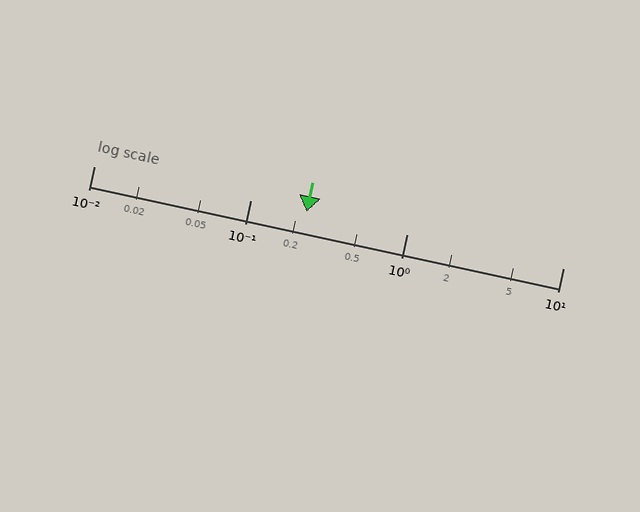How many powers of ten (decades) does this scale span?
The scale spans 3 decades, from 0.01 to 10.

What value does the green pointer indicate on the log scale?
The pointer indicates approximately 0.23.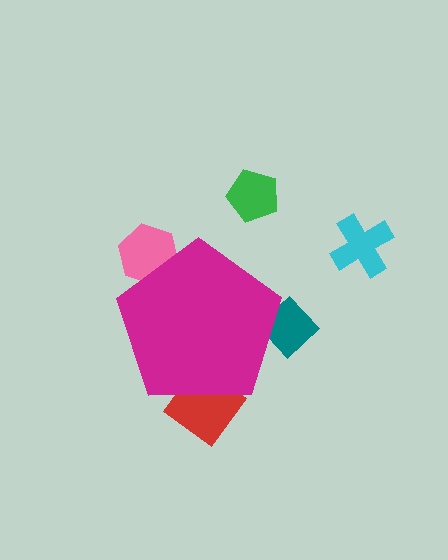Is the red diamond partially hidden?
Yes, the red diamond is partially hidden behind the magenta pentagon.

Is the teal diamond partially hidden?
Yes, the teal diamond is partially hidden behind the magenta pentagon.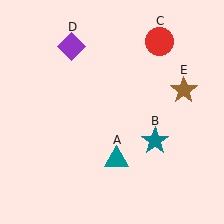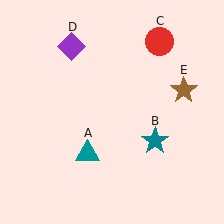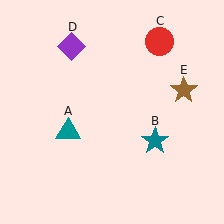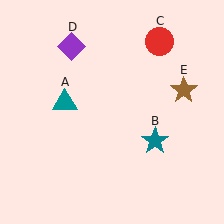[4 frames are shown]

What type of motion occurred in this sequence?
The teal triangle (object A) rotated clockwise around the center of the scene.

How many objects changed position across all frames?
1 object changed position: teal triangle (object A).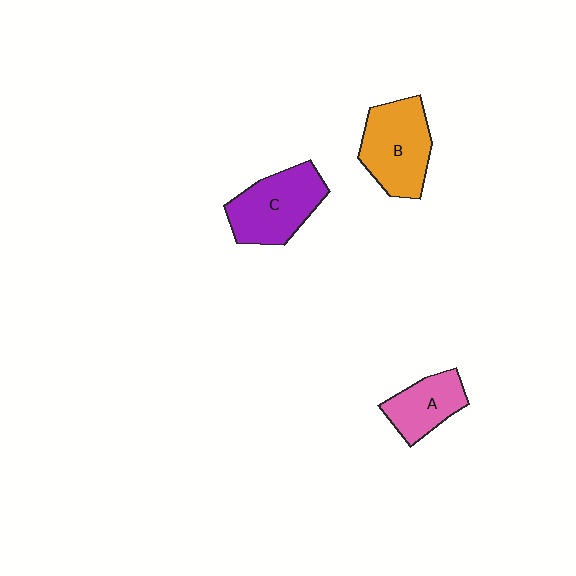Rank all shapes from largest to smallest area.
From largest to smallest: B (orange), C (purple), A (pink).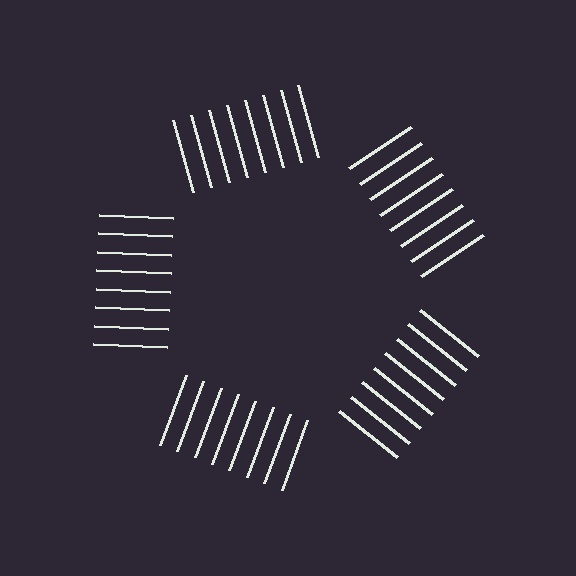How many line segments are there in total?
40 — 8 along each of the 5 edges.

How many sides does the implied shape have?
5 sides — the line-ends trace a pentagon.